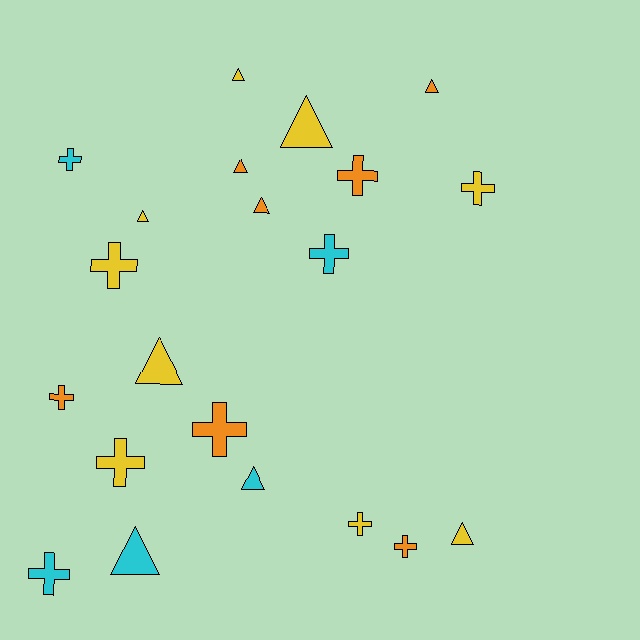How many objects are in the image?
There are 21 objects.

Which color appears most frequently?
Yellow, with 9 objects.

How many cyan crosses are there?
There are 3 cyan crosses.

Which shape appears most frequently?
Cross, with 11 objects.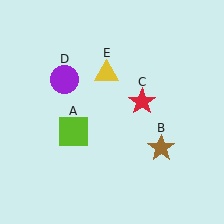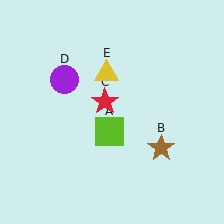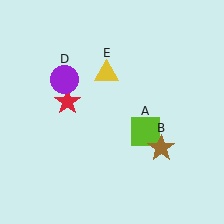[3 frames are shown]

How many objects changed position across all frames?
2 objects changed position: lime square (object A), red star (object C).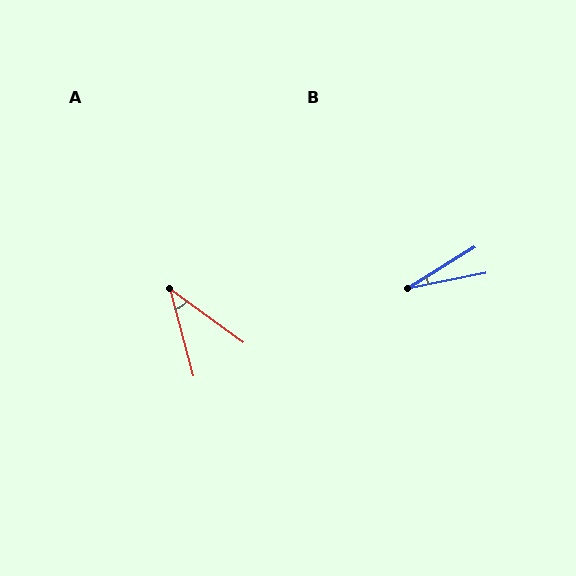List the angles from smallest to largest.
B (21°), A (39°).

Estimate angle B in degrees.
Approximately 21 degrees.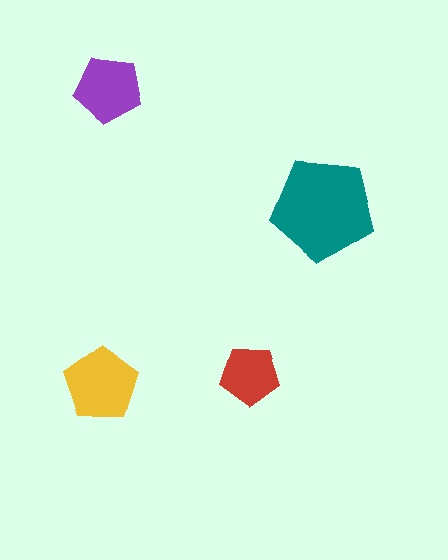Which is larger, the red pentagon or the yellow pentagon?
The yellow one.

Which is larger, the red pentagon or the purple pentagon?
The purple one.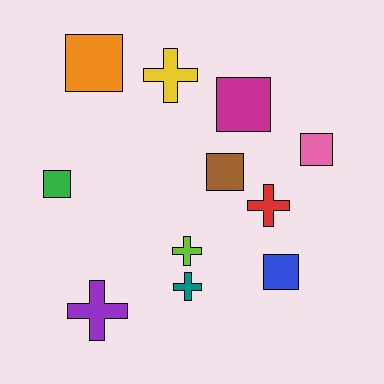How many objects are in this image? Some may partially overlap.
There are 11 objects.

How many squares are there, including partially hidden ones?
There are 6 squares.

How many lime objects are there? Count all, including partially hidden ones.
There is 1 lime object.